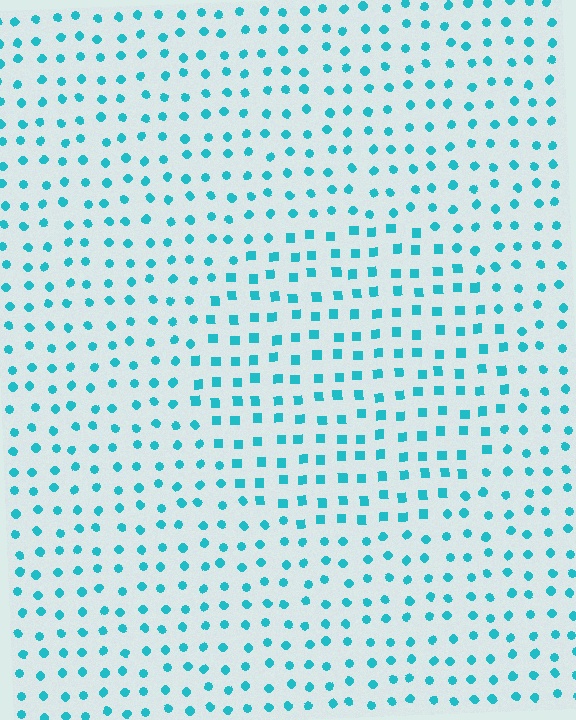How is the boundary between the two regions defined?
The boundary is defined by a change in element shape: squares inside vs. circles outside. All elements share the same color and spacing.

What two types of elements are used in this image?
The image uses squares inside the circle region and circles outside it.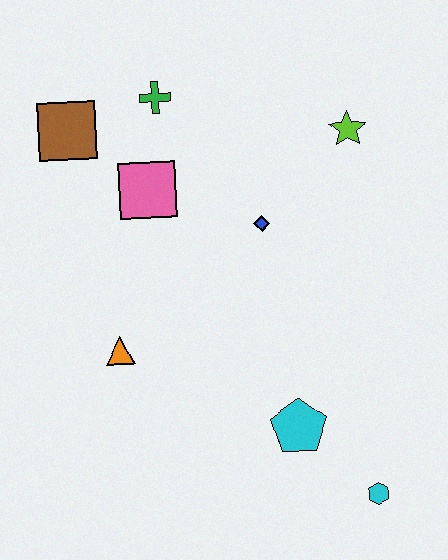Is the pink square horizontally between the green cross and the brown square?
Yes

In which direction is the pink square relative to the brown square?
The pink square is to the right of the brown square.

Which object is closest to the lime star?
The blue diamond is closest to the lime star.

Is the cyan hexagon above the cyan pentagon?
No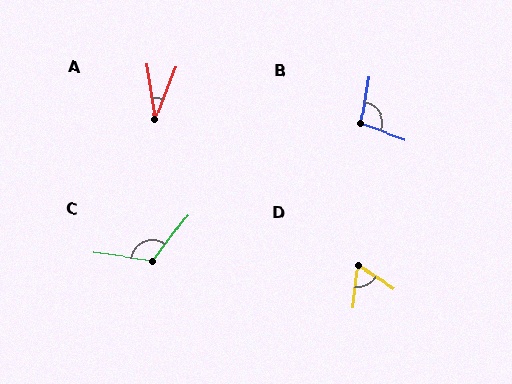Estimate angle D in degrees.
Approximately 65 degrees.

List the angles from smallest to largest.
A (30°), D (65°), B (100°), C (119°).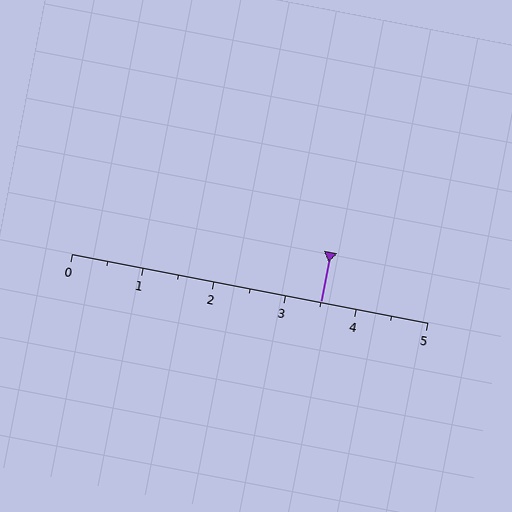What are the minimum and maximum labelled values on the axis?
The axis runs from 0 to 5.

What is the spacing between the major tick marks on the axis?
The major ticks are spaced 1 apart.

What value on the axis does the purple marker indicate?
The marker indicates approximately 3.5.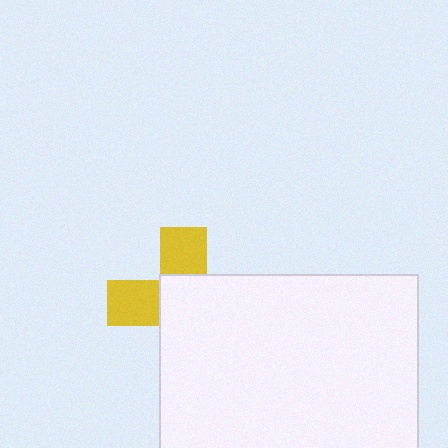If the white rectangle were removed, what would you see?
You would see the complete yellow cross.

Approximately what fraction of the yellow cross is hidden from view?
Roughly 62% of the yellow cross is hidden behind the white rectangle.